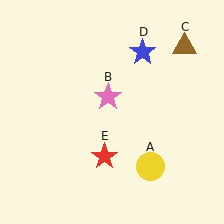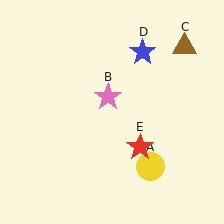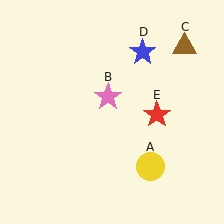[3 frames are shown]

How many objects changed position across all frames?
1 object changed position: red star (object E).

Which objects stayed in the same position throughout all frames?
Yellow circle (object A) and pink star (object B) and brown triangle (object C) and blue star (object D) remained stationary.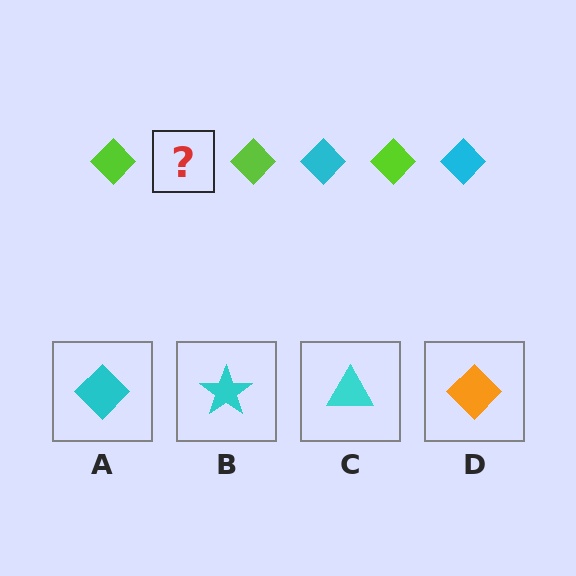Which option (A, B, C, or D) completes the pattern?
A.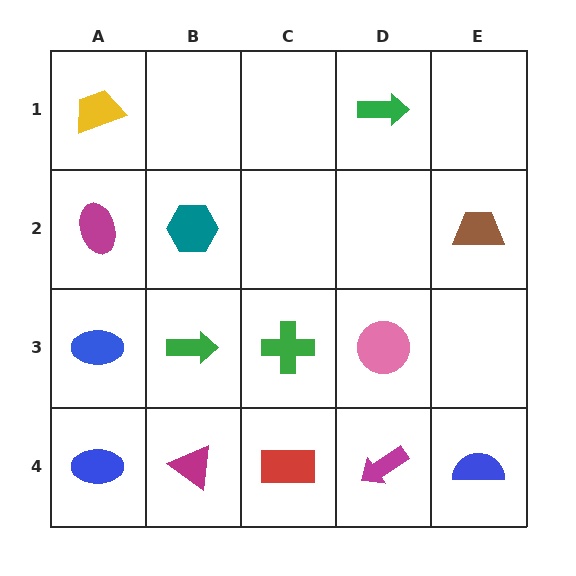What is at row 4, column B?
A magenta triangle.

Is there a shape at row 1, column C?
No, that cell is empty.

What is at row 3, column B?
A green arrow.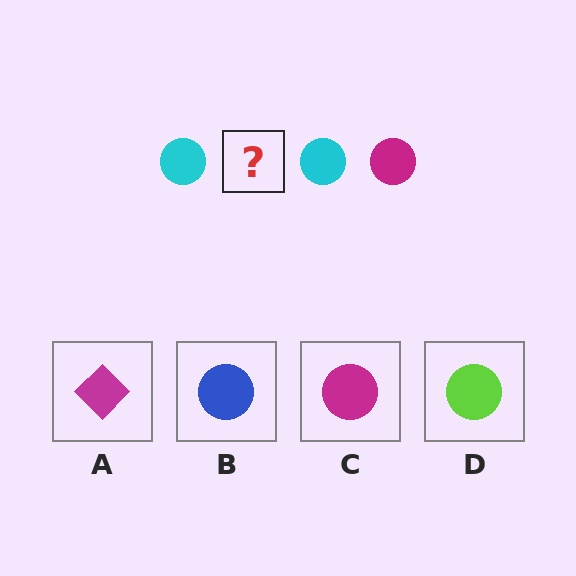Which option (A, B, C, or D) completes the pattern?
C.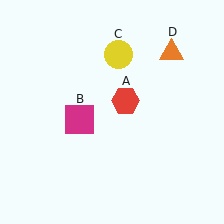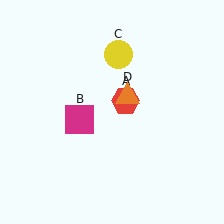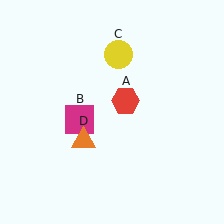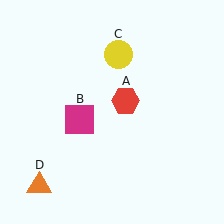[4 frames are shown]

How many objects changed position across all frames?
1 object changed position: orange triangle (object D).